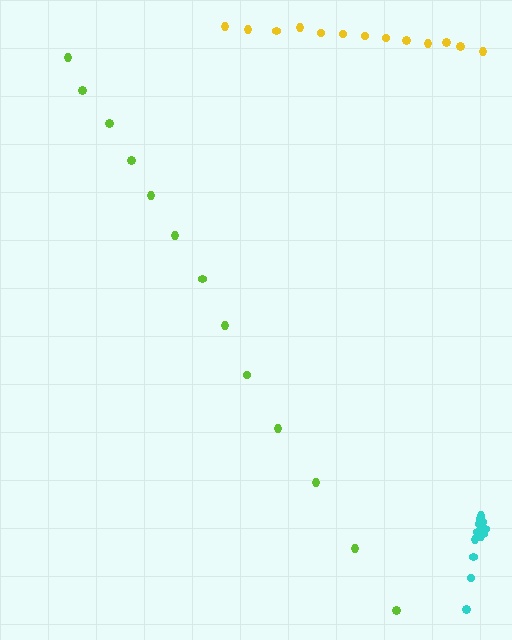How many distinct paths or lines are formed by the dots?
There are 3 distinct paths.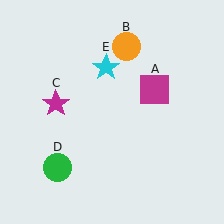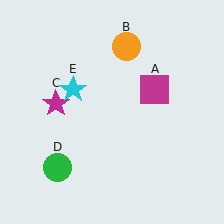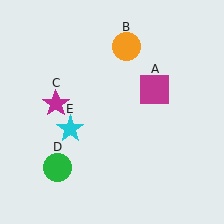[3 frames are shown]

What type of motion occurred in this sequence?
The cyan star (object E) rotated counterclockwise around the center of the scene.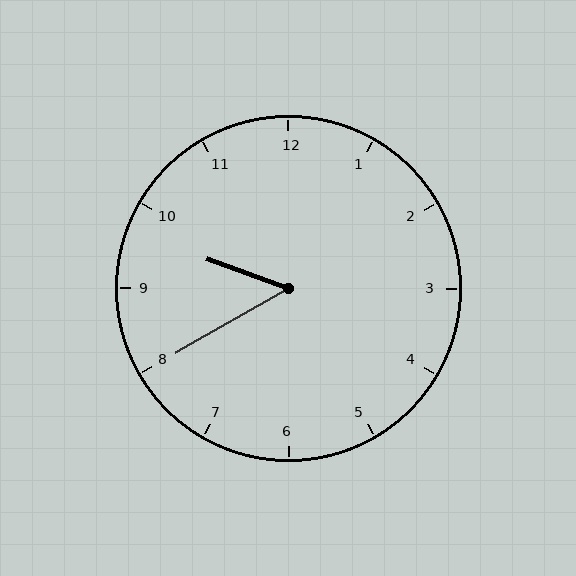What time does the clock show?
9:40.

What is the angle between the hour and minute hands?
Approximately 50 degrees.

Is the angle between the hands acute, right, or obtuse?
It is acute.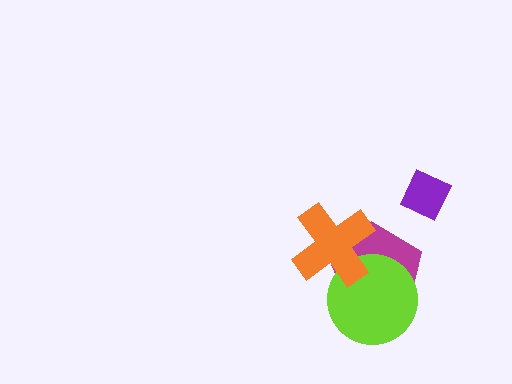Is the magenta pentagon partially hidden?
Yes, it is partially covered by another shape.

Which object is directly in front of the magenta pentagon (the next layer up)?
The lime circle is directly in front of the magenta pentagon.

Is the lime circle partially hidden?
Yes, it is partially covered by another shape.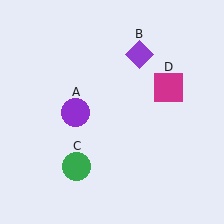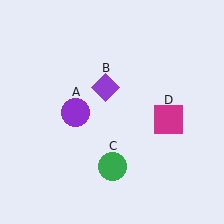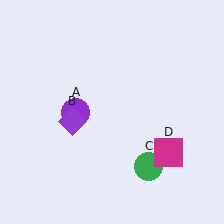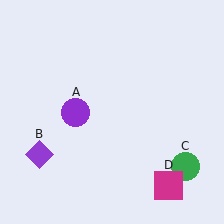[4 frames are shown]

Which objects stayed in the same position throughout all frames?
Purple circle (object A) remained stationary.